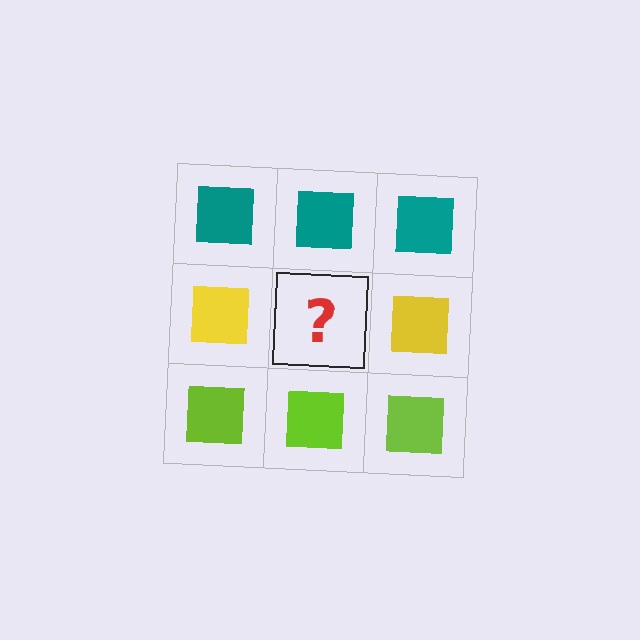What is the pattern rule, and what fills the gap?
The rule is that each row has a consistent color. The gap should be filled with a yellow square.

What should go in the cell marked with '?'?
The missing cell should contain a yellow square.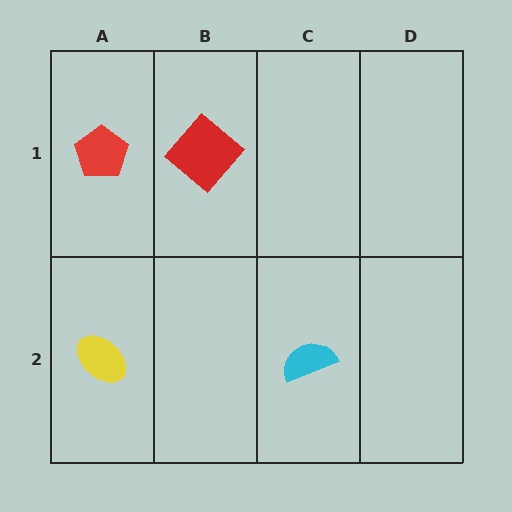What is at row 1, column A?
A red pentagon.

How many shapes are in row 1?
2 shapes.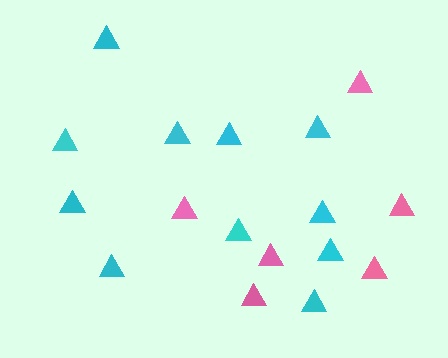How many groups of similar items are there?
There are 2 groups: one group of cyan triangles (11) and one group of pink triangles (6).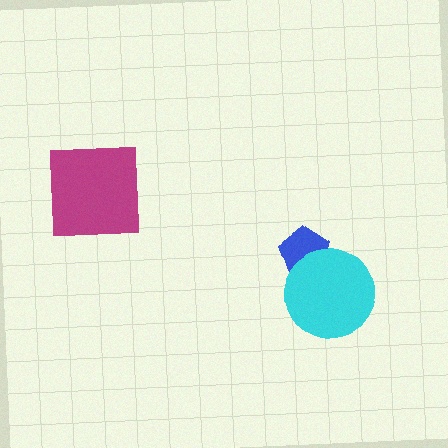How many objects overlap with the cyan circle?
1 object overlaps with the cyan circle.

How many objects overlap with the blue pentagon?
1 object overlaps with the blue pentagon.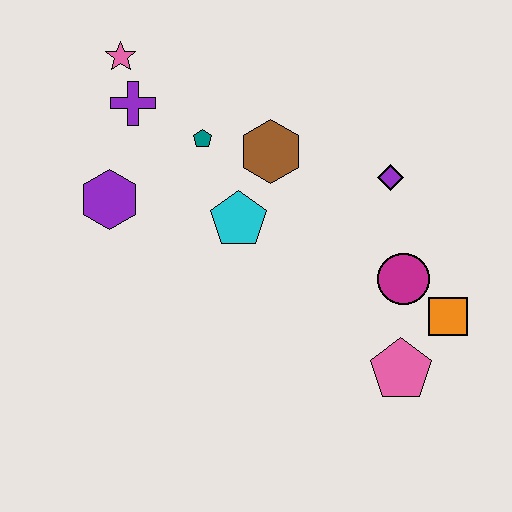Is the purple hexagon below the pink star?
Yes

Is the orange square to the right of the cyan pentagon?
Yes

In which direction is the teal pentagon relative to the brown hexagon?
The teal pentagon is to the left of the brown hexagon.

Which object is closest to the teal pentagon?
The brown hexagon is closest to the teal pentagon.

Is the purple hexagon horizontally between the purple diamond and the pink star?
No